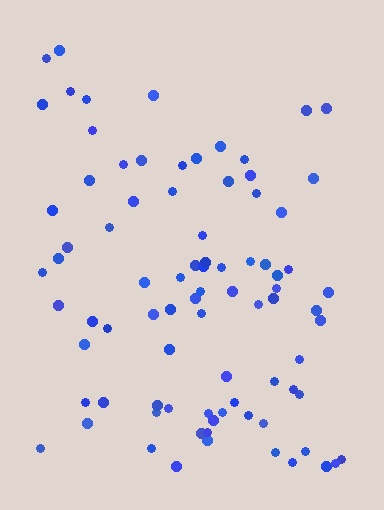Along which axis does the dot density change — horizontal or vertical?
Vertical.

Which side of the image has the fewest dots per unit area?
The top.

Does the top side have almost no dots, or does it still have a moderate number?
Still a moderate number, just noticeably fewer than the bottom.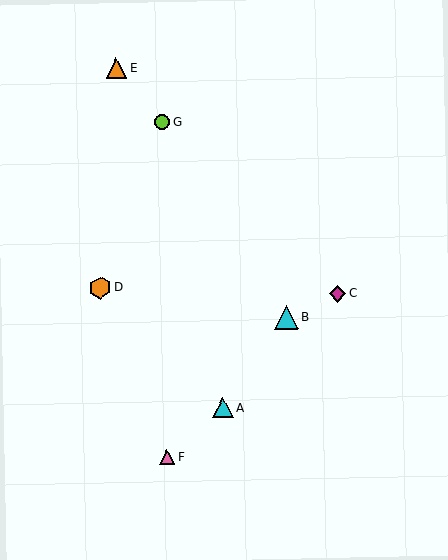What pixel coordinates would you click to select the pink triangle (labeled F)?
Click at (167, 457) to select the pink triangle F.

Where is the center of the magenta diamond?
The center of the magenta diamond is at (338, 294).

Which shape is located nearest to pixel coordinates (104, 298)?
The orange hexagon (labeled D) at (100, 288) is nearest to that location.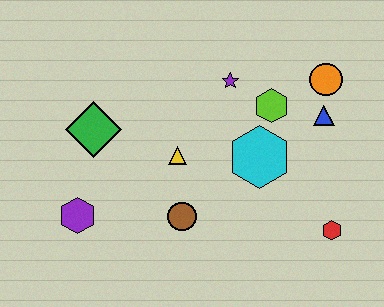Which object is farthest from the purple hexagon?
The orange circle is farthest from the purple hexagon.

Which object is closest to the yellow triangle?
The brown circle is closest to the yellow triangle.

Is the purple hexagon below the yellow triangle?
Yes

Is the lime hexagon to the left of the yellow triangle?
No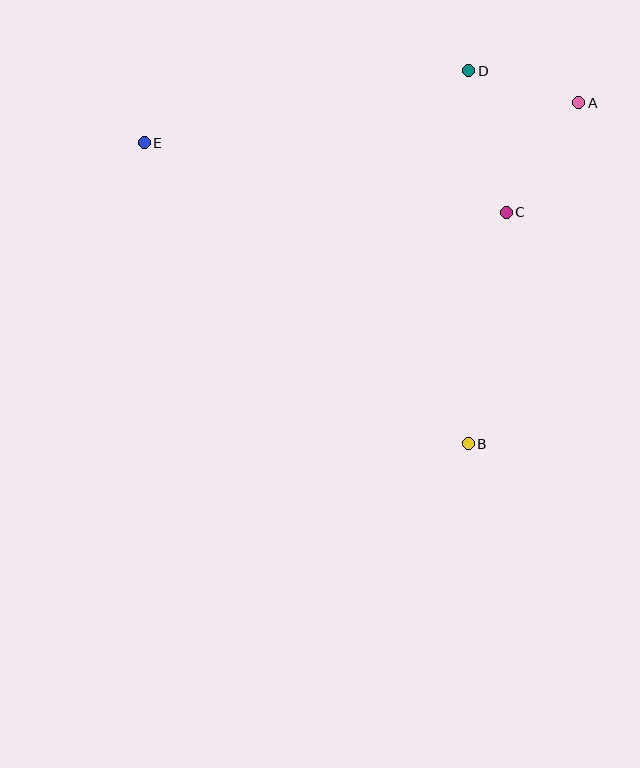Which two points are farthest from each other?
Points B and E are farthest from each other.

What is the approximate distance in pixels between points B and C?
The distance between B and C is approximately 235 pixels.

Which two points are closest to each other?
Points A and D are closest to each other.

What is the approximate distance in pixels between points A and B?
The distance between A and B is approximately 358 pixels.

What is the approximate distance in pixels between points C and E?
The distance between C and E is approximately 369 pixels.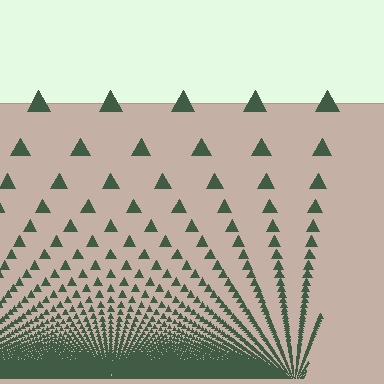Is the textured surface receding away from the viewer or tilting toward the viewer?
The surface appears to tilt toward the viewer. Texture elements get larger and sparser toward the top.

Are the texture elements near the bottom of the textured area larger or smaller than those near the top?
Smaller. The gradient is inverted — elements near the bottom are smaller and denser.